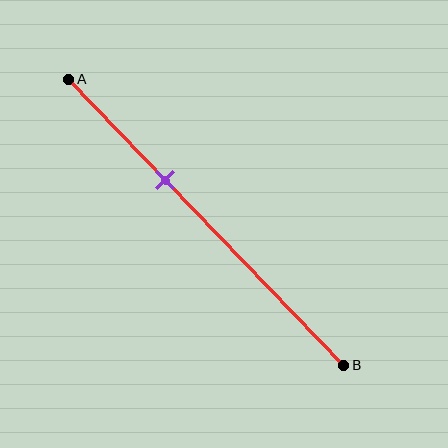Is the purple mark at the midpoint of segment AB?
No, the mark is at about 35% from A, not at the 50% midpoint.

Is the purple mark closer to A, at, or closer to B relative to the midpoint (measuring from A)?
The purple mark is closer to point A than the midpoint of segment AB.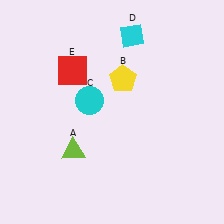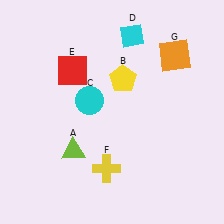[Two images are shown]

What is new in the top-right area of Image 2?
An orange square (G) was added in the top-right area of Image 2.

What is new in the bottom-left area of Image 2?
A yellow cross (F) was added in the bottom-left area of Image 2.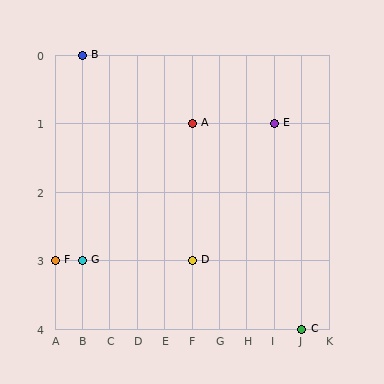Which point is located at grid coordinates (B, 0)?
Point B is at (B, 0).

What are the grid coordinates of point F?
Point F is at grid coordinates (A, 3).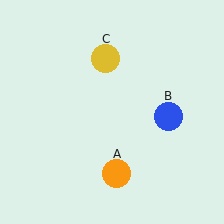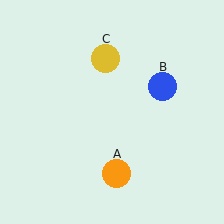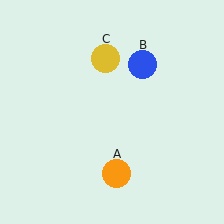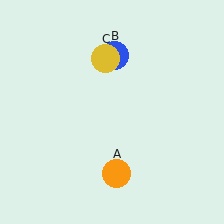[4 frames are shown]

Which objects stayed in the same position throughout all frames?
Orange circle (object A) and yellow circle (object C) remained stationary.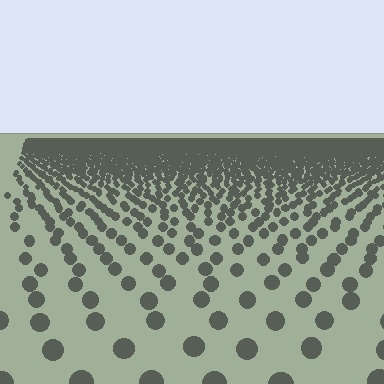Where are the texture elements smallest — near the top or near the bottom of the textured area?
Near the top.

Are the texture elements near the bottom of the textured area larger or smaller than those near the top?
Larger. Near the bottom, elements are closer to the viewer and appear at a bigger on-screen size.